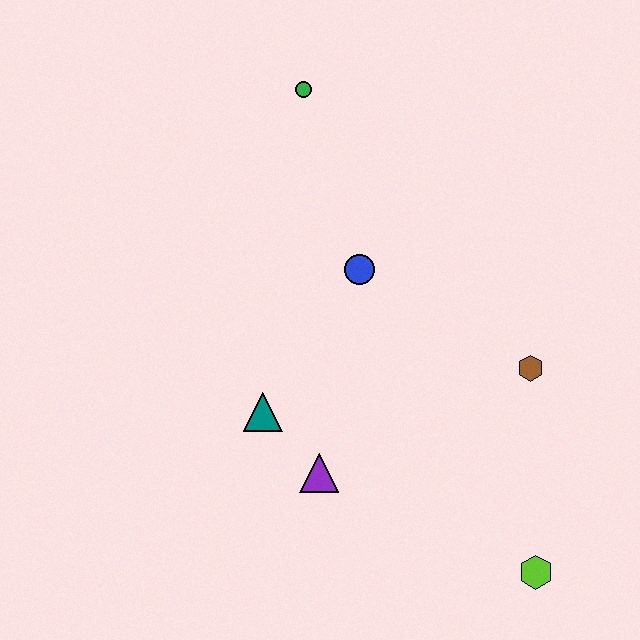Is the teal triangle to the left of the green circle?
Yes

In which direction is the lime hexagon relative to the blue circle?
The lime hexagon is below the blue circle.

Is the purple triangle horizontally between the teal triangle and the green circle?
No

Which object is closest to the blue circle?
The teal triangle is closest to the blue circle.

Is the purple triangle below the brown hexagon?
Yes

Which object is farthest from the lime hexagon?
The green circle is farthest from the lime hexagon.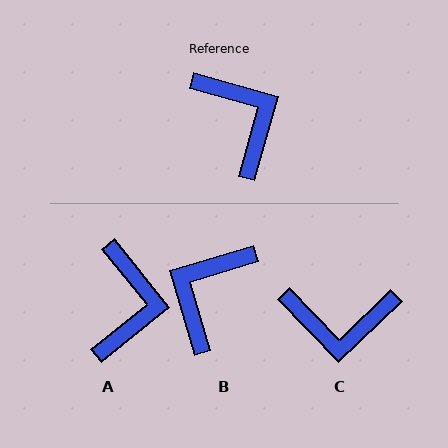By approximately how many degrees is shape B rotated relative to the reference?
Approximately 123 degrees counter-clockwise.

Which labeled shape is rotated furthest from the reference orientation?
B, about 123 degrees away.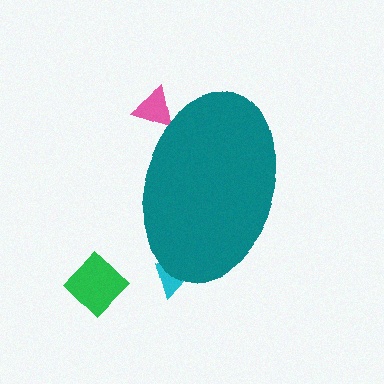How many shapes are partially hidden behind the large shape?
2 shapes are partially hidden.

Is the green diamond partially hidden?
No, the green diamond is fully visible.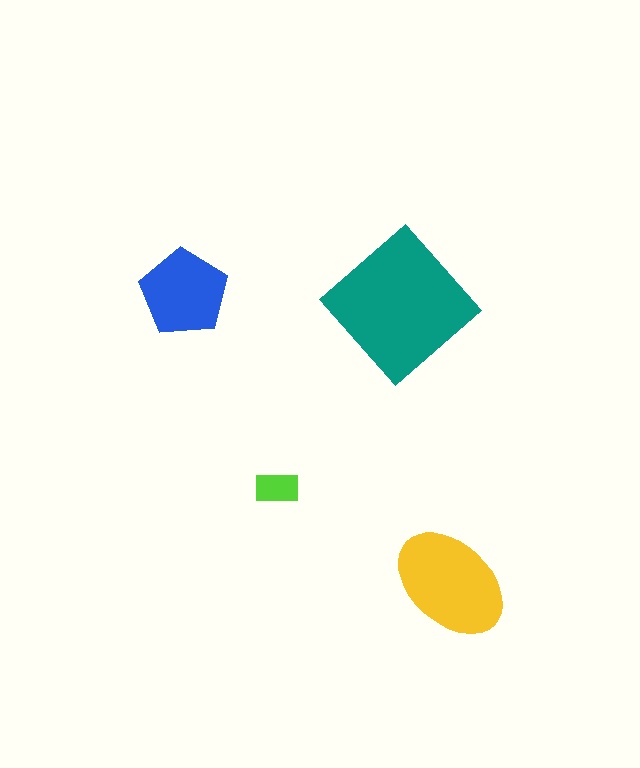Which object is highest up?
The blue pentagon is topmost.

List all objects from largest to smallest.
The teal diamond, the yellow ellipse, the blue pentagon, the lime rectangle.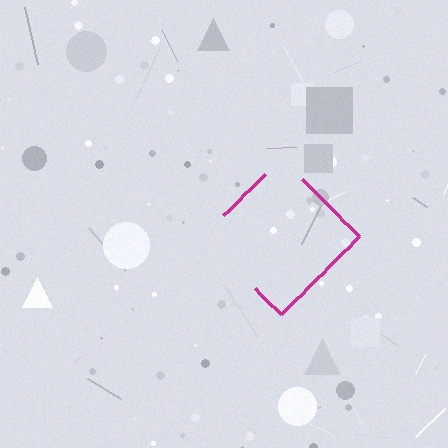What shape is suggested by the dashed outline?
The dashed outline suggests a diamond.